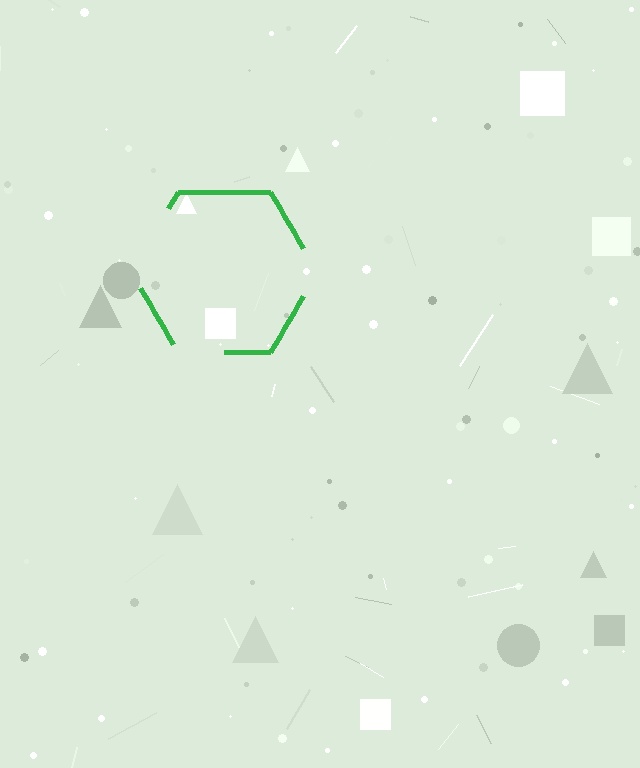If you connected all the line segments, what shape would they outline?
They would outline a hexagon.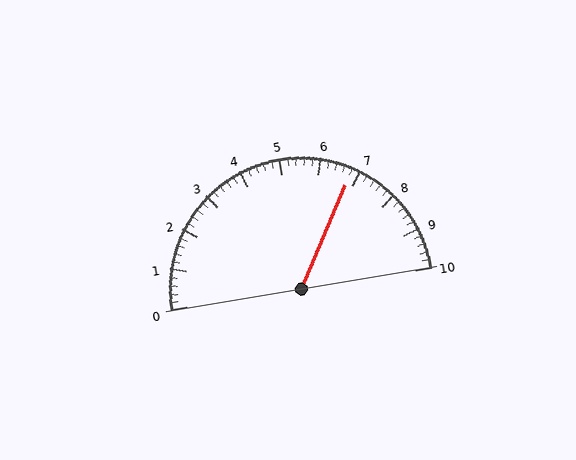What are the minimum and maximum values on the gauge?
The gauge ranges from 0 to 10.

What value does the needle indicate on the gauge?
The needle indicates approximately 6.8.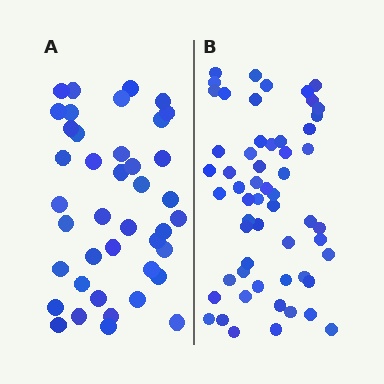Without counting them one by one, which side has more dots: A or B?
Region B (the right region) has more dots.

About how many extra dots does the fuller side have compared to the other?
Region B has approximately 15 more dots than region A.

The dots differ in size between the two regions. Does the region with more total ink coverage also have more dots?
No. Region A has more total ink coverage because its dots are larger, but region B actually contains more individual dots. Total area can be misleading — the number of items is what matters here.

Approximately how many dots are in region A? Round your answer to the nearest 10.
About 40 dots. (The exact count is 41, which rounds to 40.)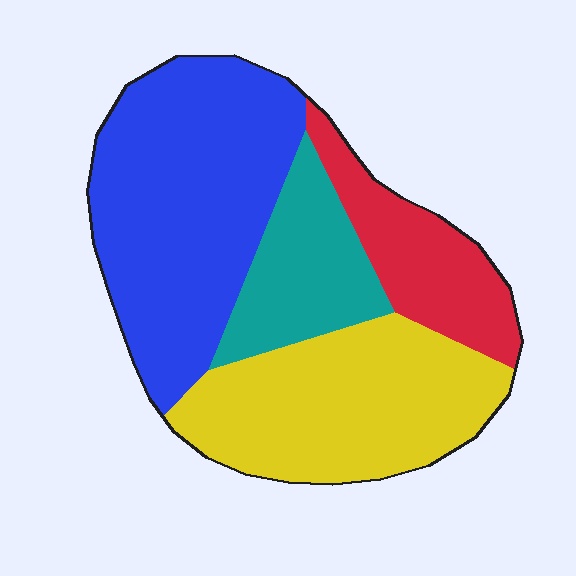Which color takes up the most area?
Blue, at roughly 40%.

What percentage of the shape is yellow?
Yellow covers 31% of the shape.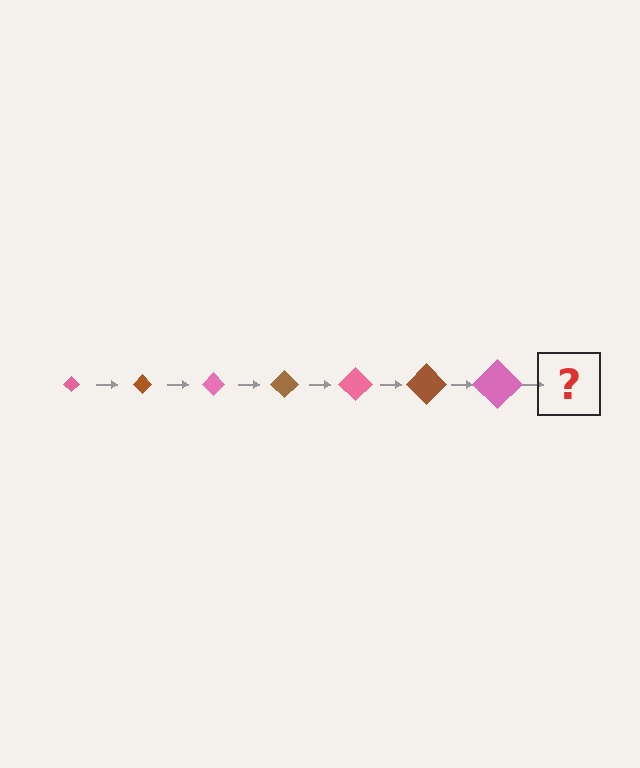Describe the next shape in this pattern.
It should be a brown diamond, larger than the previous one.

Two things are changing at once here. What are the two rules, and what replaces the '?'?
The two rules are that the diamond grows larger each step and the color cycles through pink and brown. The '?' should be a brown diamond, larger than the previous one.